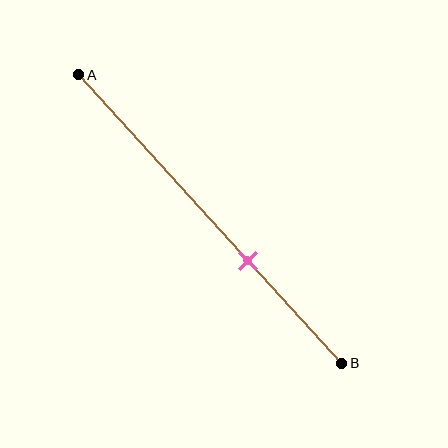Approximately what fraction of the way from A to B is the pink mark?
The pink mark is approximately 65% of the way from A to B.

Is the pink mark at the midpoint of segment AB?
No, the mark is at about 65% from A, not at the 50% midpoint.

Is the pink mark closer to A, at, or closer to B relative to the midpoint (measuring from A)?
The pink mark is closer to point B than the midpoint of segment AB.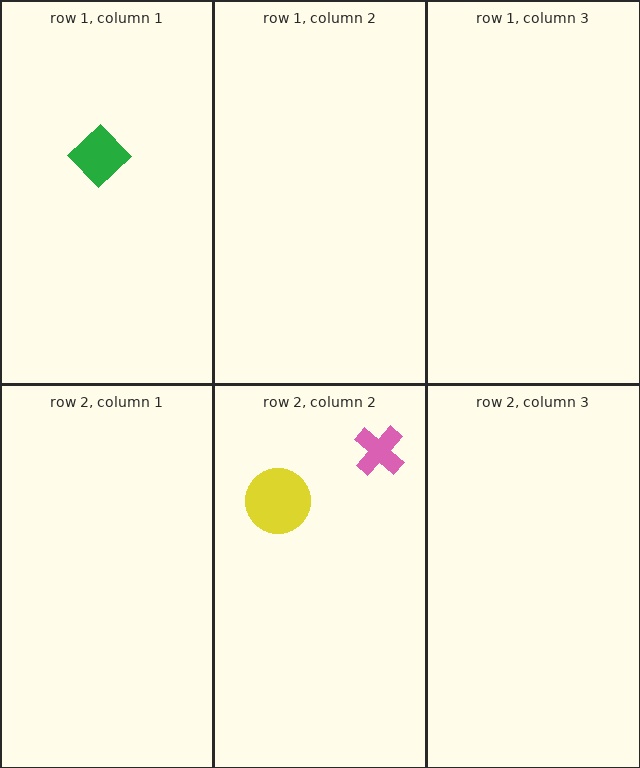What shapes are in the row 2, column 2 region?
The pink cross, the yellow circle.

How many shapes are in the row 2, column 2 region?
2.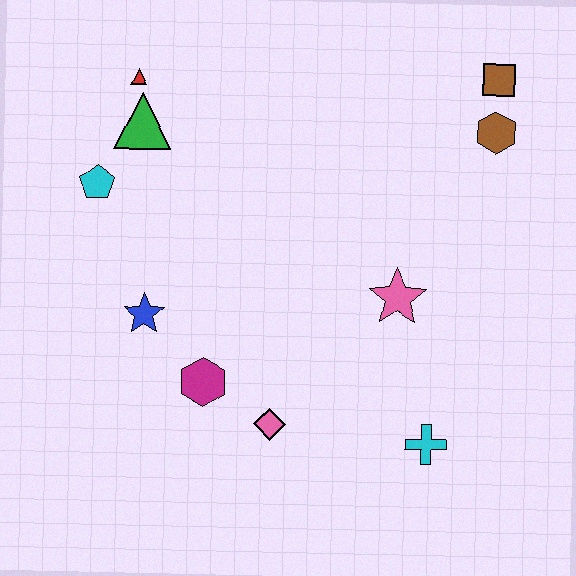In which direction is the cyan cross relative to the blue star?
The cyan cross is to the right of the blue star.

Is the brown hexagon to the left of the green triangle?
No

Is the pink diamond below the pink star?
Yes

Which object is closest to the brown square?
The brown hexagon is closest to the brown square.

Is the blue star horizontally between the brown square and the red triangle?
Yes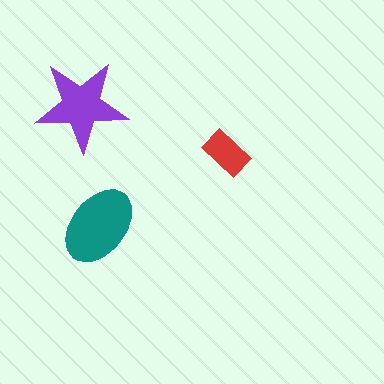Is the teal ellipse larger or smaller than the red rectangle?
Larger.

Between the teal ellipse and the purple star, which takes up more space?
The teal ellipse.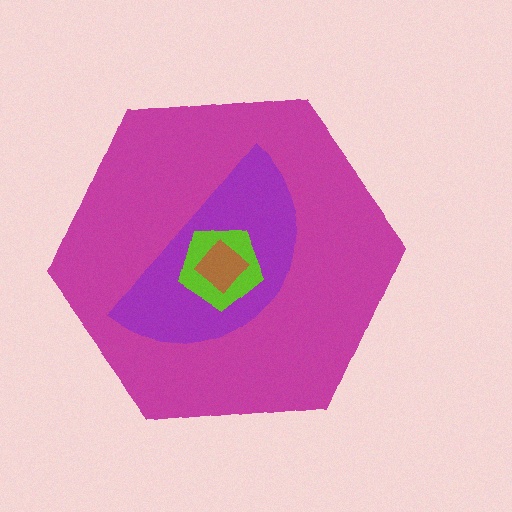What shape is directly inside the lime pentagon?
The brown diamond.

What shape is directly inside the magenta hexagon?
The purple semicircle.